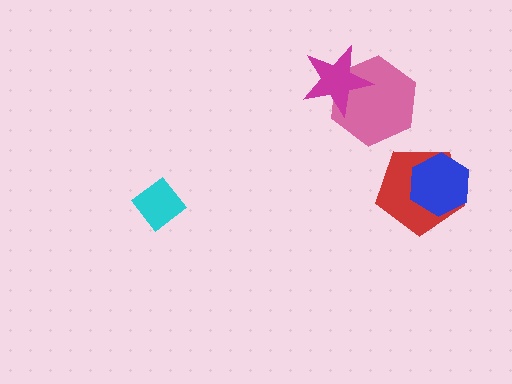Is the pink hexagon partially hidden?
Yes, it is partially covered by another shape.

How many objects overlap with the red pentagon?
1 object overlaps with the red pentagon.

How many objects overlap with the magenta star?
1 object overlaps with the magenta star.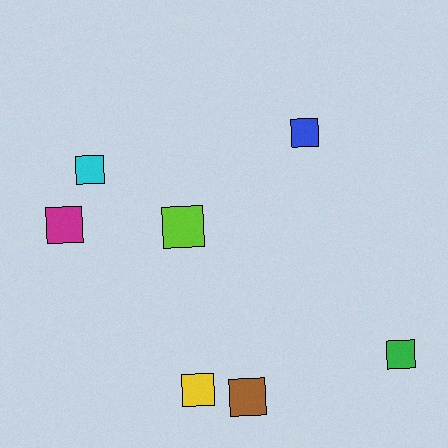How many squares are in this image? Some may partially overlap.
There are 7 squares.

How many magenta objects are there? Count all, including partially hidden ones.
There is 1 magenta object.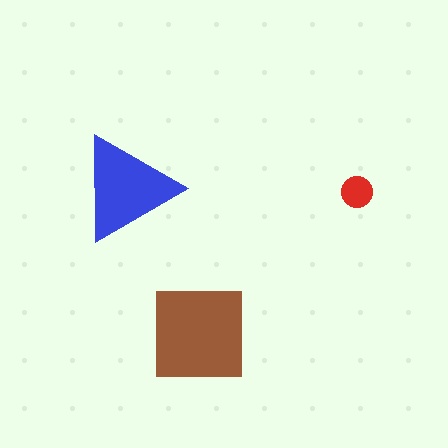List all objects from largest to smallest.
The brown square, the blue triangle, the red circle.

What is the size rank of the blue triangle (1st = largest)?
2nd.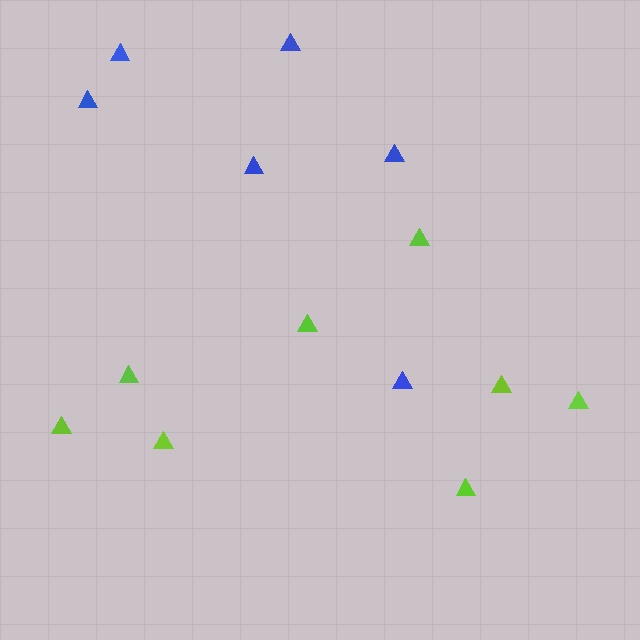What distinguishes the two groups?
There are 2 groups: one group of blue triangles (6) and one group of lime triangles (8).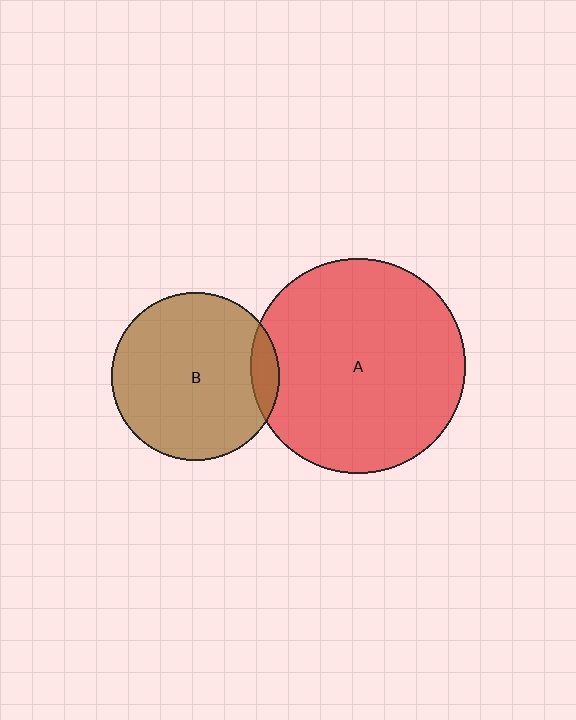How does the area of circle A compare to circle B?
Approximately 1.6 times.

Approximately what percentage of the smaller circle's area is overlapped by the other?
Approximately 10%.